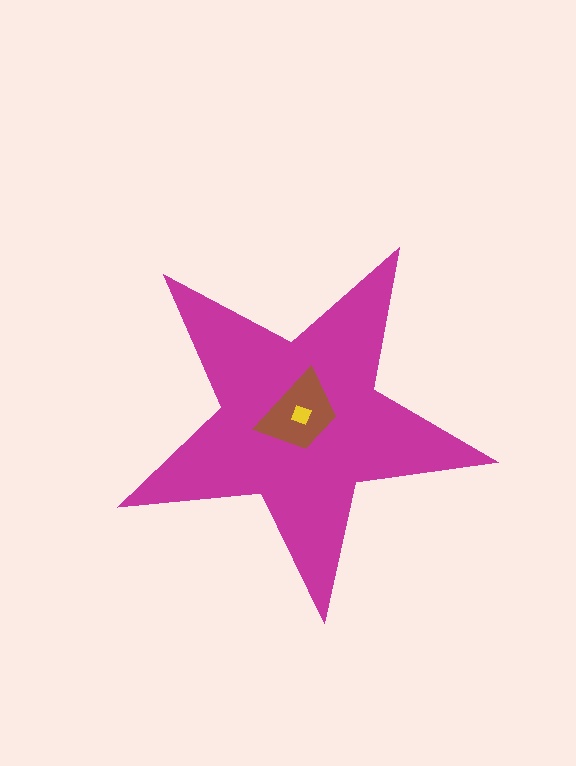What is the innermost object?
The yellow diamond.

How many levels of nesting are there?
3.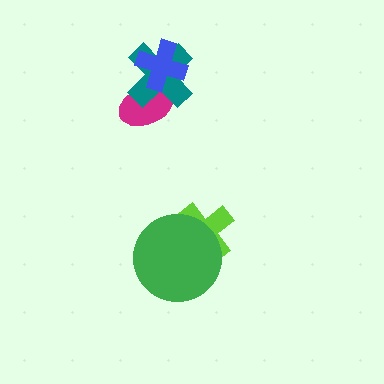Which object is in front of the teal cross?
The blue cross is in front of the teal cross.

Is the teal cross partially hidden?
Yes, it is partially covered by another shape.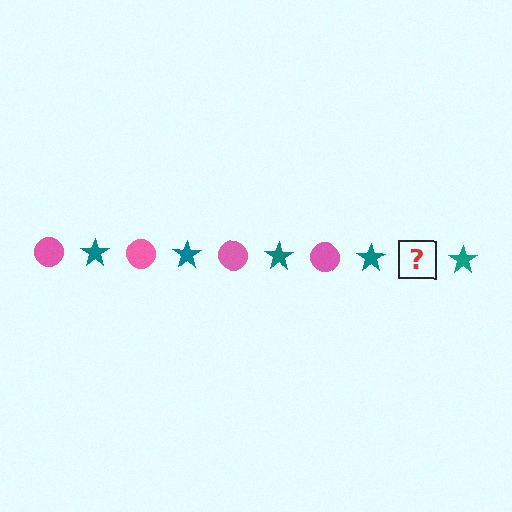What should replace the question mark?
The question mark should be replaced with a pink circle.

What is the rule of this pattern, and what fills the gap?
The rule is that the pattern alternates between pink circle and teal star. The gap should be filled with a pink circle.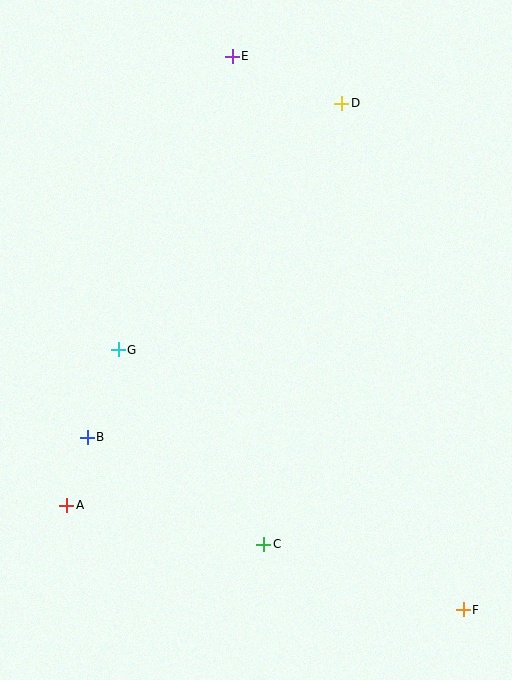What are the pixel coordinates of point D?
Point D is at (342, 103).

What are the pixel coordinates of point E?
Point E is at (232, 56).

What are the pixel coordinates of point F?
Point F is at (463, 610).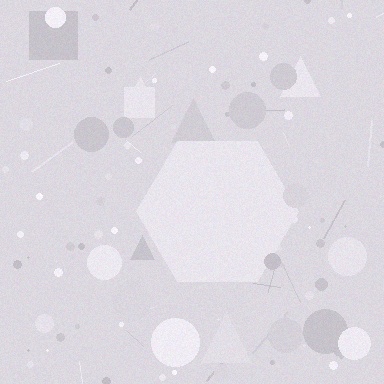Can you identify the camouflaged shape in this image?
The camouflaged shape is a hexagon.